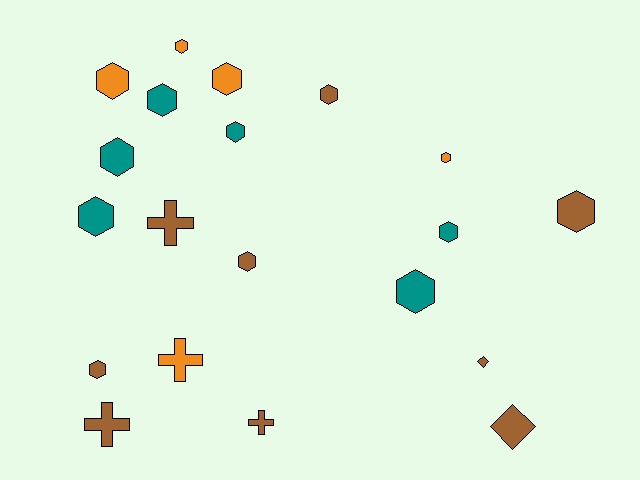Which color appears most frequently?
Brown, with 9 objects.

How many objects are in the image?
There are 20 objects.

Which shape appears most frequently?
Hexagon, with 14 objects.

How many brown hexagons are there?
There are 4 brown hexagons.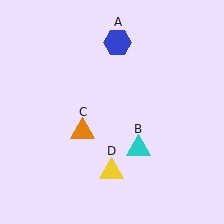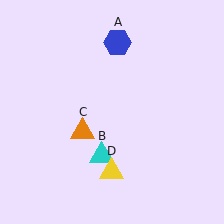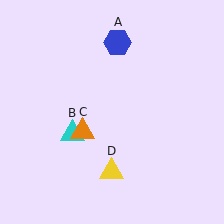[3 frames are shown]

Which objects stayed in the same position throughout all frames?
Blue hexagon (object A) and orange triangle (object C) and yellow triangle (object D) remained stationary.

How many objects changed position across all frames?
1 object changed position: cyan triangle (object B).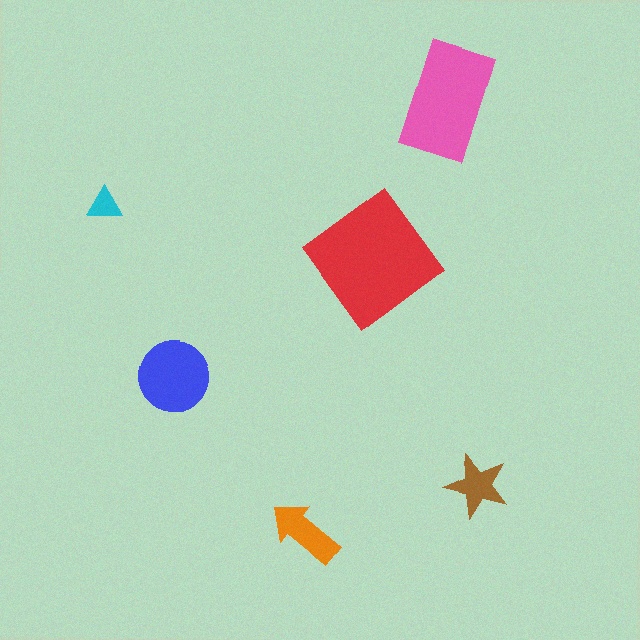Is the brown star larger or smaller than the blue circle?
Smaller.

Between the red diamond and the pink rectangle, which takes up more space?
The red diamond.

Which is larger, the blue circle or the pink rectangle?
The pink rectangle.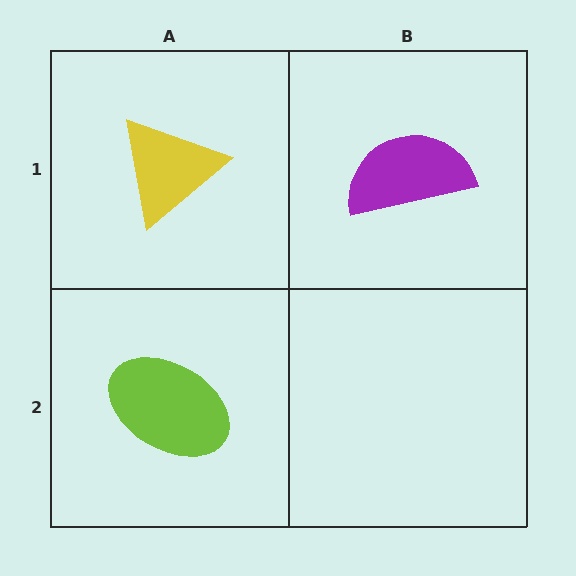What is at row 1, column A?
A yellow triangle.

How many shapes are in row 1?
2 shapes.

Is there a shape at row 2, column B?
No, that cell is empty.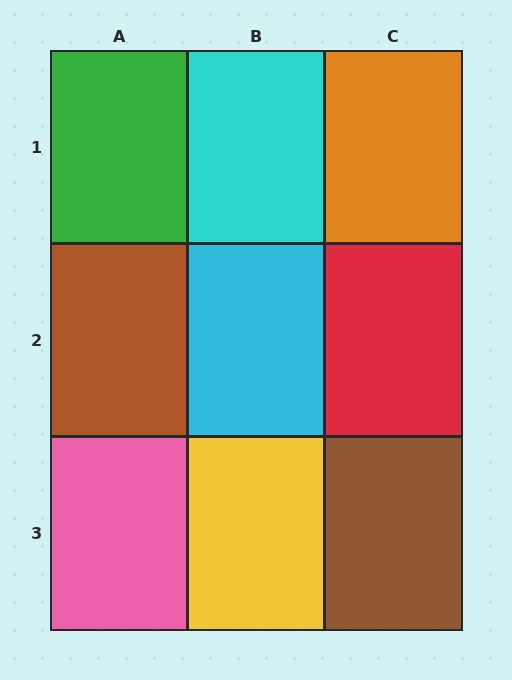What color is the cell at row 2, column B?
Cyan.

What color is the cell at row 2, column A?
Brown.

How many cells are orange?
1 cell is orange.